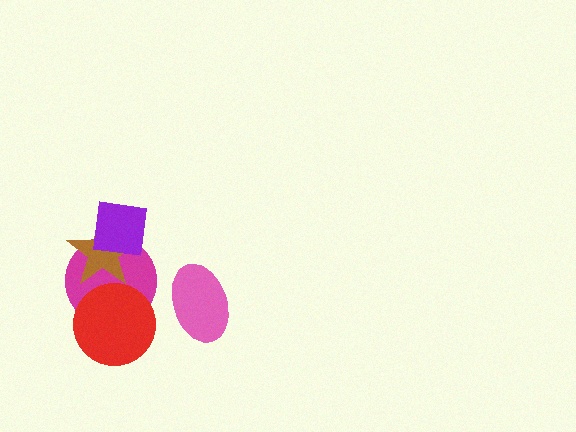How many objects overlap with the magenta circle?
3 objects overlap with the magenta circle.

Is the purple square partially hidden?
No, no other shape covers it.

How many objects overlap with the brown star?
2 objects overlap with the brown star.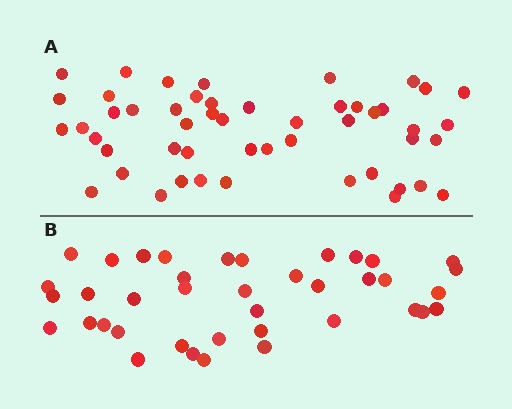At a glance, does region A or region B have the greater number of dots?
Region A (the top region) has more dots.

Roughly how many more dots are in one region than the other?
Region A has roughly 12 or so more dots than region B.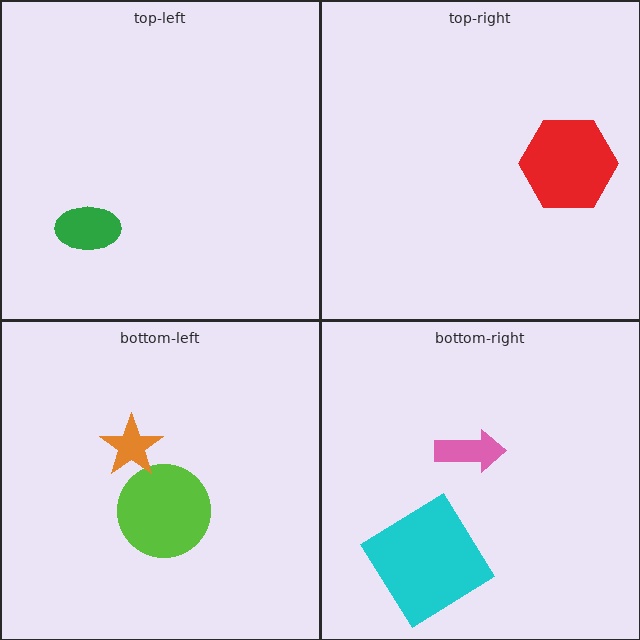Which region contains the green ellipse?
The top-left region.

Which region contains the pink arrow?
The bottom-right region.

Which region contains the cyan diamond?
The bottom-right region.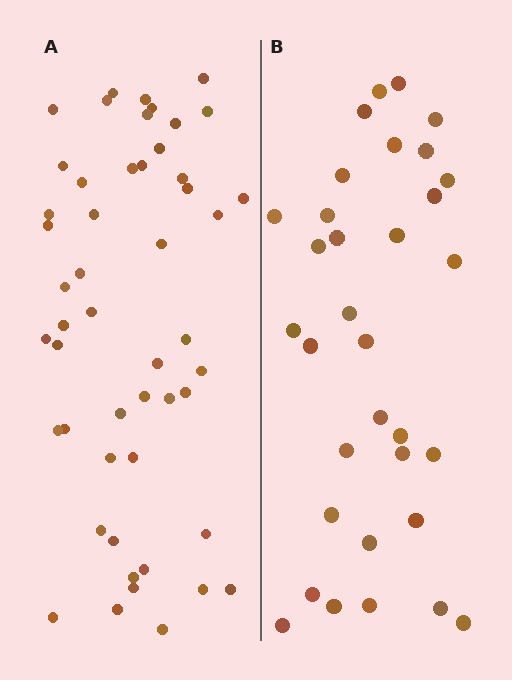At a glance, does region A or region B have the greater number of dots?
Region A (the left region) has more dots.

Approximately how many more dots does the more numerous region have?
Region A has approximately 15 more dots than region B.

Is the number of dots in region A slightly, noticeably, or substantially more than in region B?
Region A has substantially more. The ratio is roughly 1.5 to 1.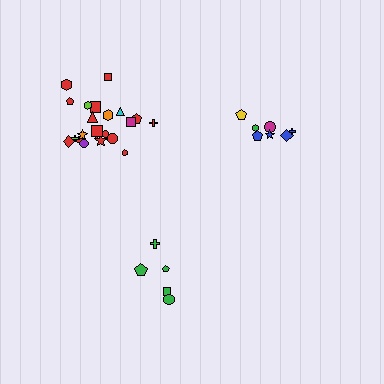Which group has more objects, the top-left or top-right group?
The top-left group.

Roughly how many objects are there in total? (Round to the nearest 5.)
Roughly 35 objects in total.